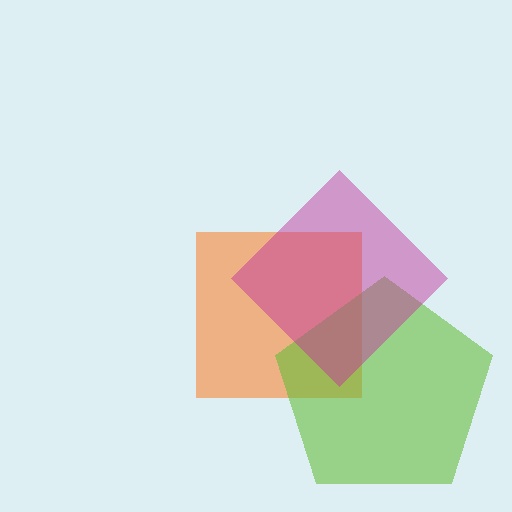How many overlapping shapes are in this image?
There are 3 overlapping shapes in the image.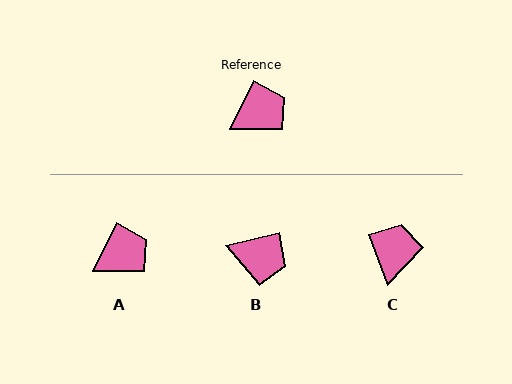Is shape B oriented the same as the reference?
No, it is off by about 51 degrees.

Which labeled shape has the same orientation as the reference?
A.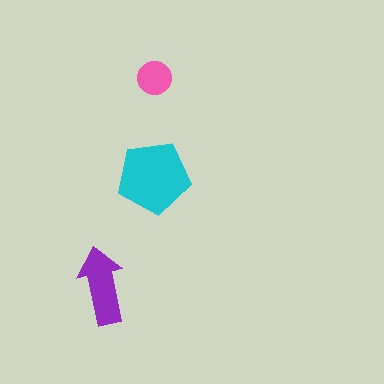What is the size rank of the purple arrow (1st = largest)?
2nd.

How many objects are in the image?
There are 3 objects in the image.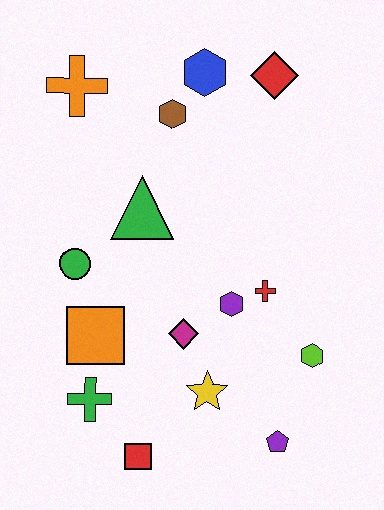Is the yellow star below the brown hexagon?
Yes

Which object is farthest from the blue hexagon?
The red square is farthest from the blue hexagon.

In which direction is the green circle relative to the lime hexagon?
The green circle is to the left of the lime hexagon.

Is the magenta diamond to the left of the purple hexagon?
Yes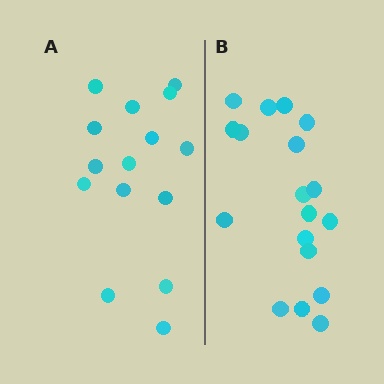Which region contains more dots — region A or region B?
Region B (the right region) has more dots.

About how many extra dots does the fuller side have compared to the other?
Region B has just a few more — roughly 2 or 3 more dots than region A.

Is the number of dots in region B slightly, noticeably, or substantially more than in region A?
Region B has only slightly more — the two regions are fairly close. The ratio is roughly 1.2 to 1.